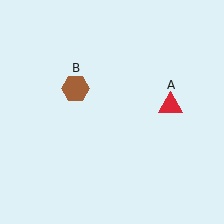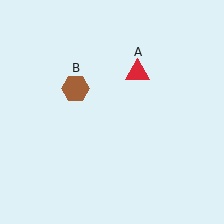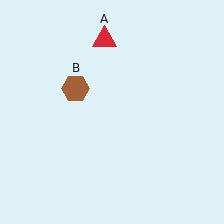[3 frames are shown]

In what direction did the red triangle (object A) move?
The red triangle (object A) moved up and to the left.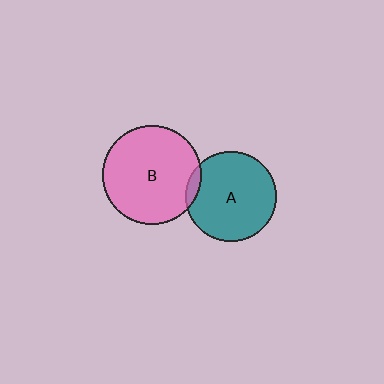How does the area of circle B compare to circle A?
Approximately 1.2 times.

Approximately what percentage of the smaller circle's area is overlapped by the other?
Approximately 5%.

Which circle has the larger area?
Circle B (pink).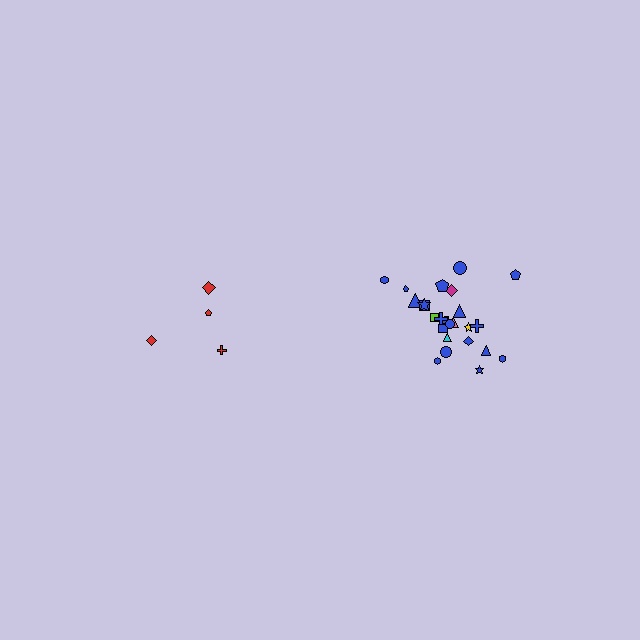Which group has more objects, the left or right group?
The right group.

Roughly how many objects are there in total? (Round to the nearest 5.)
Roughly 30 objects in total.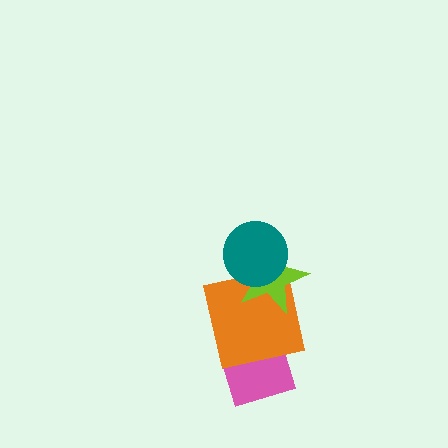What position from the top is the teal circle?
The teal circle is 1st from the top.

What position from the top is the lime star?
The lime star is 2nd from the top.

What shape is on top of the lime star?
The teal circle is on top of the lime star.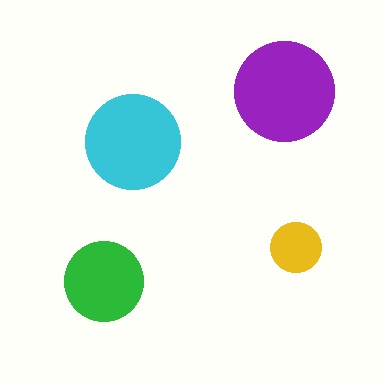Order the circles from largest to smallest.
the purple one, the cyan one, the green one, the yellow one.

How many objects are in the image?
There are 4 objects in the image.